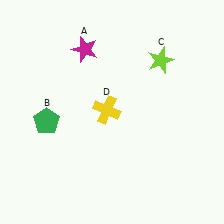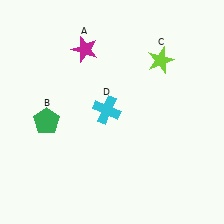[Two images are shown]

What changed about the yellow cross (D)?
In Image 1, D is yellow. In Image 2, it changed to cyan.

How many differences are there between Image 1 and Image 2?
There is 1 difference between the two images.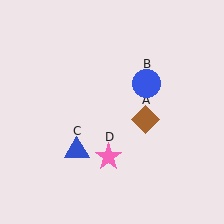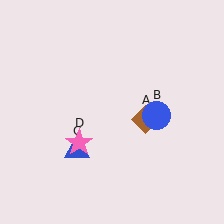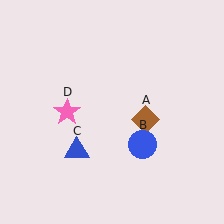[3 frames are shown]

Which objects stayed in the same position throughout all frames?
Brown diamond (object A) and blue triangle (object C) remained stationary.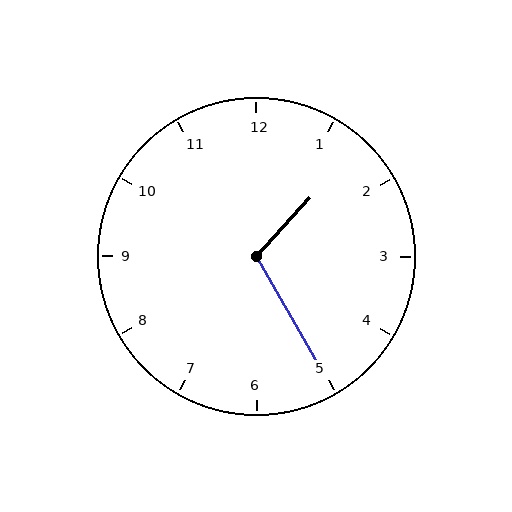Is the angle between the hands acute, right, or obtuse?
It is obtuse.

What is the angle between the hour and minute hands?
Approximately 108 degrees.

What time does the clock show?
1:25.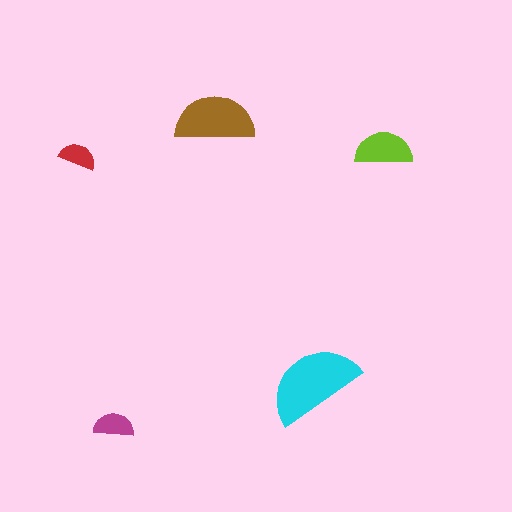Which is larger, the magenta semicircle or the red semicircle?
The magenta one.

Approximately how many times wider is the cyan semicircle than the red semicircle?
About 2.5 times wider.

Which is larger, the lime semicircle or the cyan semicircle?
The cyan one.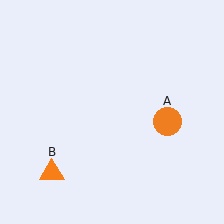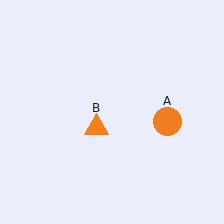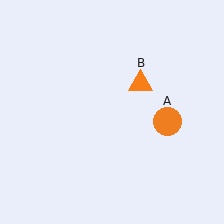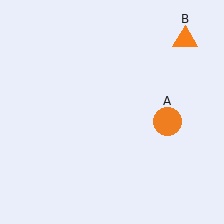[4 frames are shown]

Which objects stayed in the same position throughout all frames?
Orange circle (object A) remained stationary.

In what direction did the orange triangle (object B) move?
The orange triangle (object B) moved up and to the right.